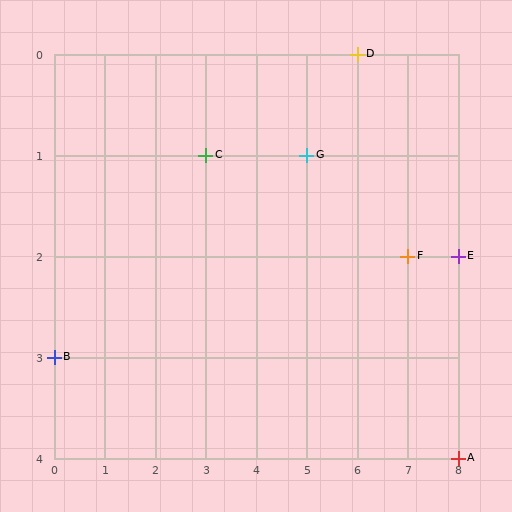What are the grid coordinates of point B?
Point B is at grid coordinates (0, 3).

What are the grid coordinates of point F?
Point F is at grid coordinates (7, 2).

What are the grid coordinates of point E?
Point E is at grid coordinates (8, 2).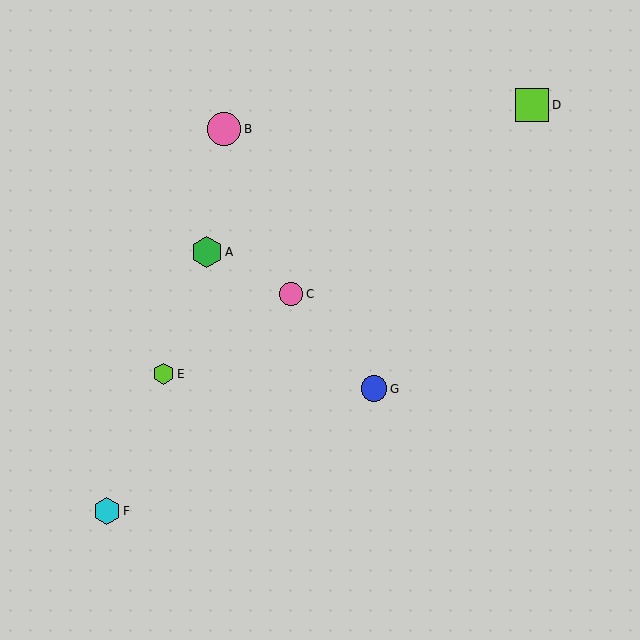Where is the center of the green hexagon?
The center of the green hexagon is at (207, 252).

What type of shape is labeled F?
Shape F is a cyan hexagon.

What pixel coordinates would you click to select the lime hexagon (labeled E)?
Click at (163, 374) to select the lime hexagon E.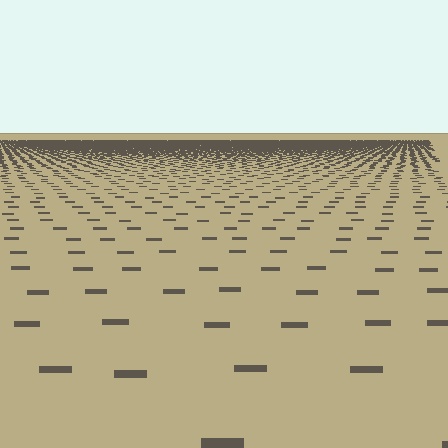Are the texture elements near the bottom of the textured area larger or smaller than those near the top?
Larger. Near the bottom, elements are closer to the viewer and appear at a bigger on-screen size.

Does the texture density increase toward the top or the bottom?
Density increases toward the top.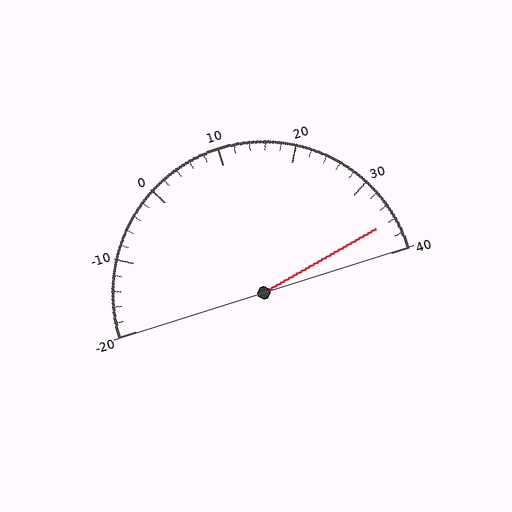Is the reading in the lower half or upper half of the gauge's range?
The reading is in the upper half of the range (-20 to 40).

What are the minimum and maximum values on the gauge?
The gauge ranges from -20 to 40.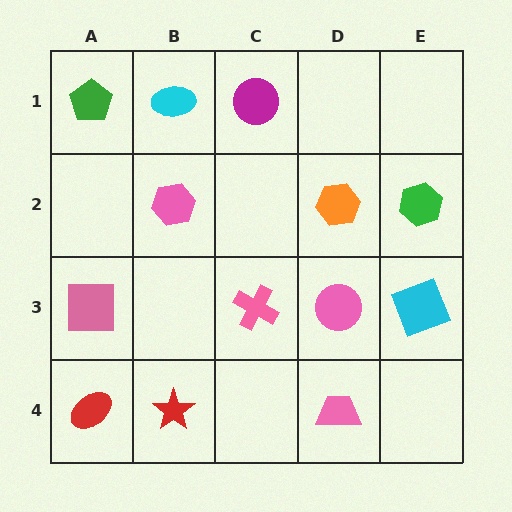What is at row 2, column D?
An orange hexagon.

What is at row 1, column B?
A cyan ellipse.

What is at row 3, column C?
A pink cross.